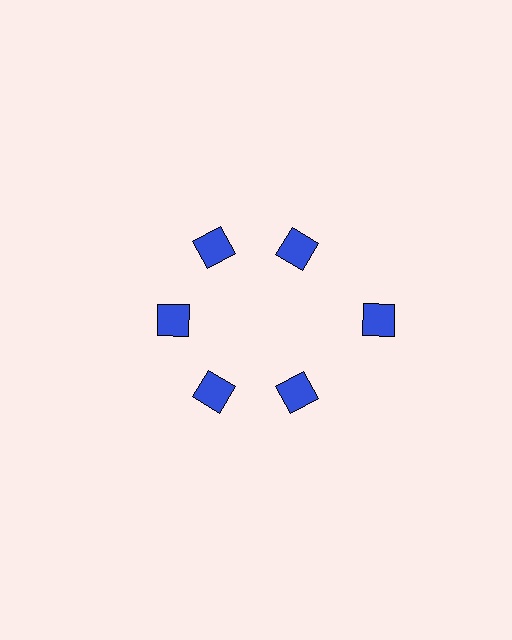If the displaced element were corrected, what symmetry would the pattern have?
It would have 6-fold rotational symmetry — the pattern would map onto itself every 60 degrees.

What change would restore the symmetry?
The symmetry would be restored by moving it inward, back onto the ring so that all 6 diamonds sit at equal angles and equal distance from the center.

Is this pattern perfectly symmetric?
No. The 6 blue diamonds are arranged in a ring, but one element near the 3 o'clock position is pushed outward from the center, breaking the 6-fold rotational symmetry.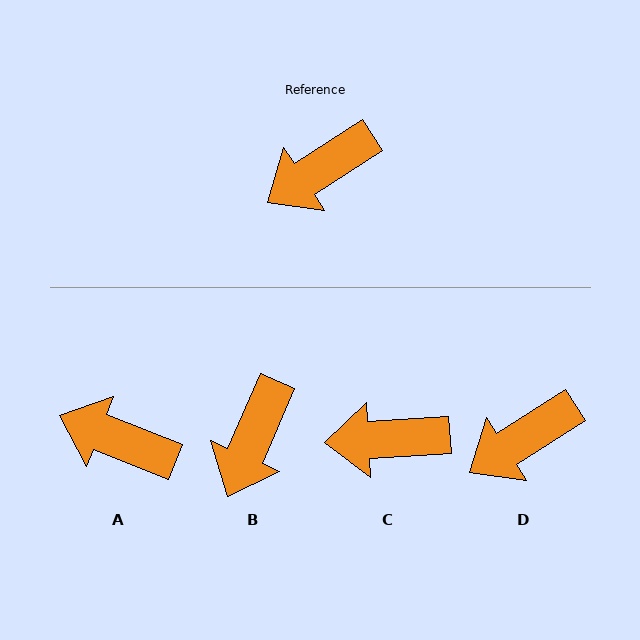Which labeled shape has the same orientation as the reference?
D.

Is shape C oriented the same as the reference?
No, it is off by about 29 degrees.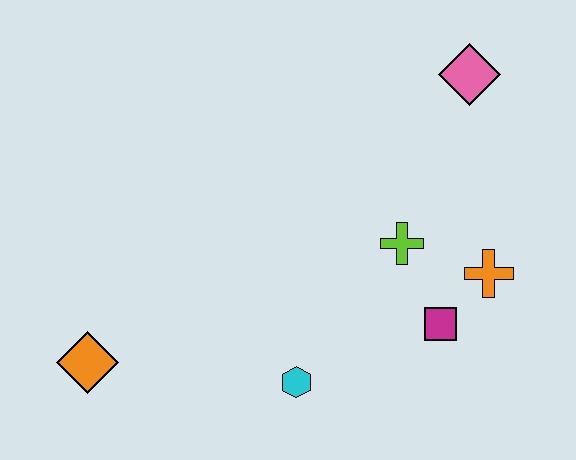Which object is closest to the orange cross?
The magenta square is closest to the orange cross.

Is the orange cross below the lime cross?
Yes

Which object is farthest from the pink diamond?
The orange diamond is farthest from the pink diamond.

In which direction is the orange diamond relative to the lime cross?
The orange diamond is to the left of the lime cross.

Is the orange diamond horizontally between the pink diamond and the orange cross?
No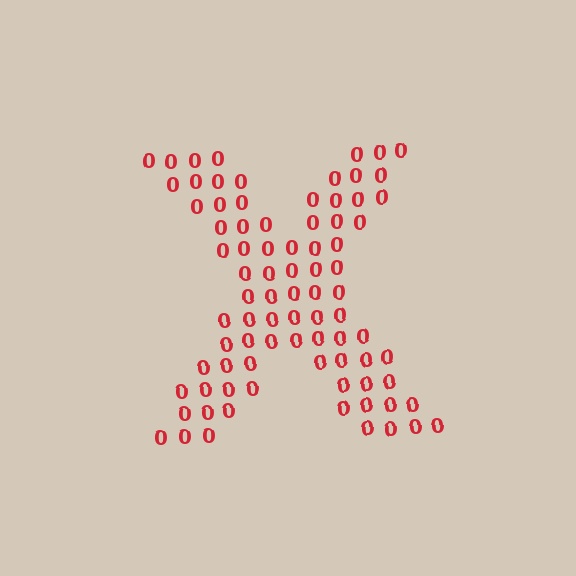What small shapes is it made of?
It is made of small digit 0's.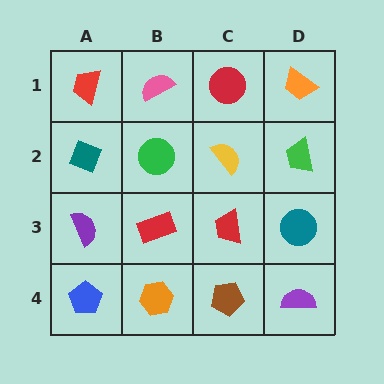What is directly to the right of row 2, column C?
A green trapezoid.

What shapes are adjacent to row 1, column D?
A green trapezoid (row 2, column D), a red circle (row 1, column C).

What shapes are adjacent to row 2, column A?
A red trapezoid (row 1, column A), a purple semicircle (row 3, column A), a green circle (row 2, column B).